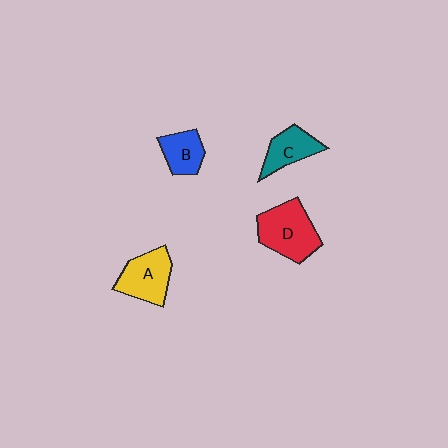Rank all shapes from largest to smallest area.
From largest to smallest: D (red), A (yellow), C (teal), B (blue).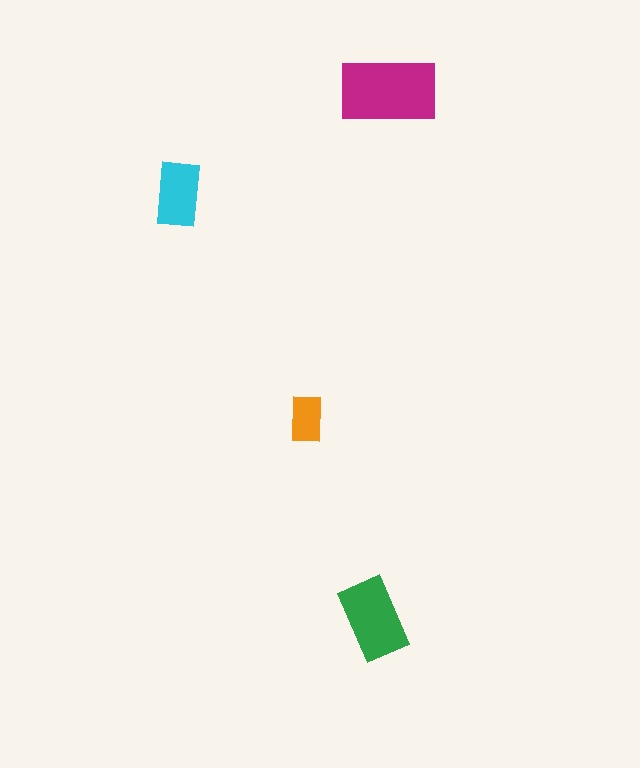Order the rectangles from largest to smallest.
the magenta one, the green one, the cyan one, the orange one.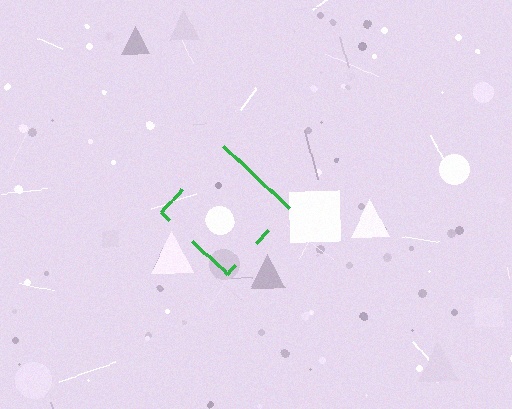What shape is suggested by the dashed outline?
The dashed outline suggests a diamond.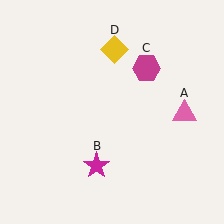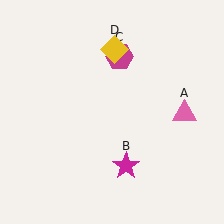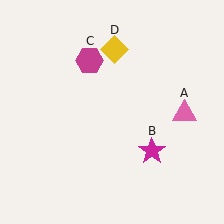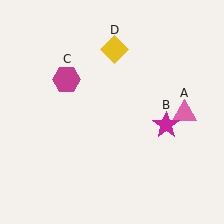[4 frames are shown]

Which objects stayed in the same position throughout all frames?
Pink triangle (object A) and yellow diamond (object D) remained stationary.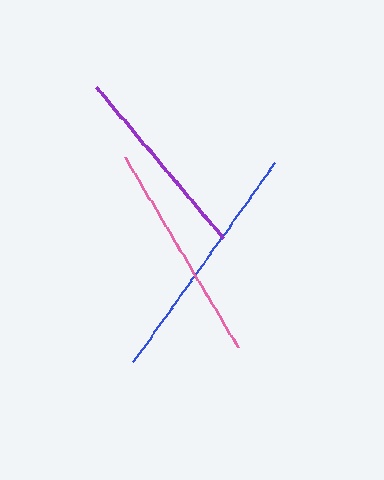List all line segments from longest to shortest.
From longest to shortest: blue, pink, purple.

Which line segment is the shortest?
The purple line is the shortest at approximately 196 pixels.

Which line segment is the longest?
The blue line is the longest at approximately 245 pixels.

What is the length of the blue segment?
The blue segment is approximately 245 pixels long.